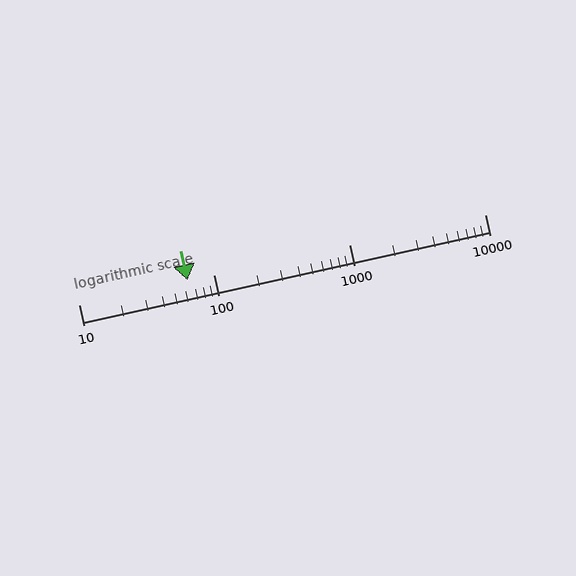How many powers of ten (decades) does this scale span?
The scale spans 3 decades, from 10 to 10000.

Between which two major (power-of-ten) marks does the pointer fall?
The pointer is between 10 and 100.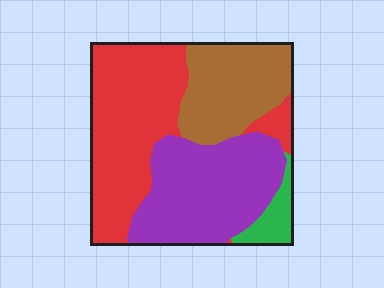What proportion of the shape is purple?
Purple covers roughly 30% of the shape.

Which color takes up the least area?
Green, at roughly 5%.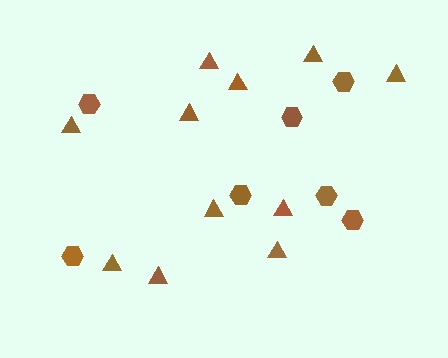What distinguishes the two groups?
There are 2 groups: one group of triangles (11) and one group of hexagons (7).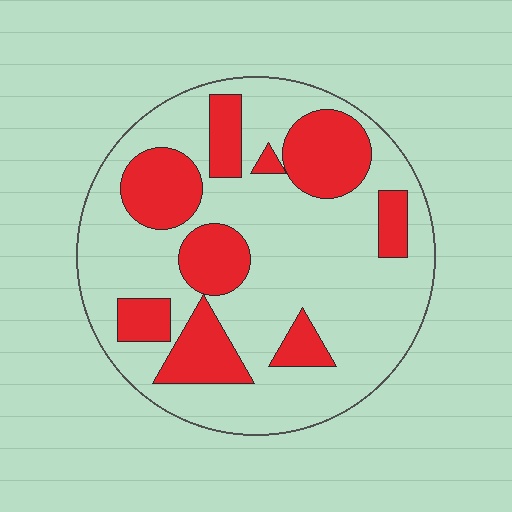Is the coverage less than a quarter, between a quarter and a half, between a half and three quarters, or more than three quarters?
Between a quarter and a half.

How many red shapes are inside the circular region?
9.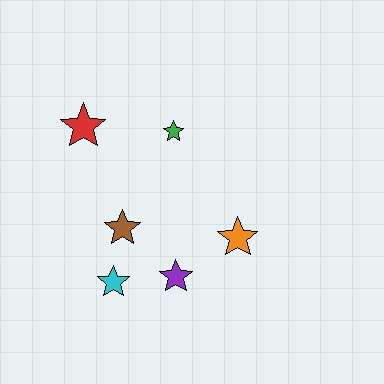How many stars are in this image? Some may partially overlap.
There are 6 stars.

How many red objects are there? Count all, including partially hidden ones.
There is 1 red object.